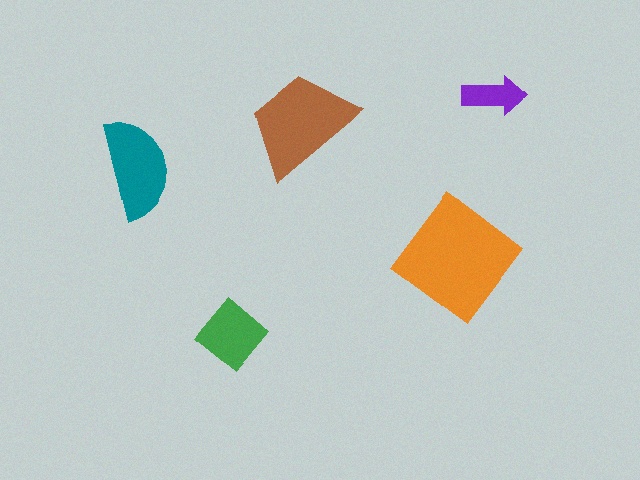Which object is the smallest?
The purple arrow.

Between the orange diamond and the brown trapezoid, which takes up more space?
The orange diamond.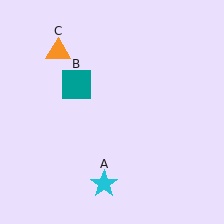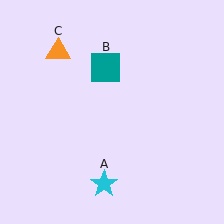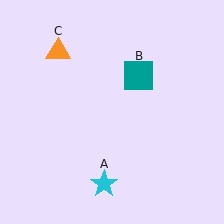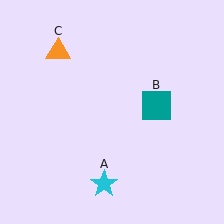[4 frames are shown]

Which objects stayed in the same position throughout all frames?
Cyan star (object A) and orange triangle (object C) remained stationary.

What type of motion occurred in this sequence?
The teal square (object B) rotated clockwise around the center of the scene.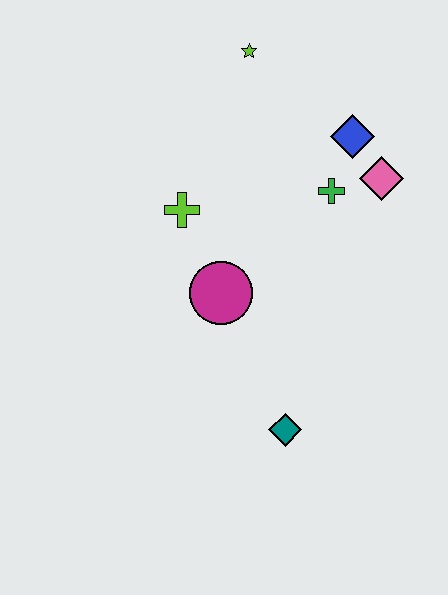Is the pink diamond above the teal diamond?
Yes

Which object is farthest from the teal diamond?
The lime star is farthest from the teal diamond.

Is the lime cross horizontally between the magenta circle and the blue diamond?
No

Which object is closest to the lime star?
The blue diamond is closest to the lime star.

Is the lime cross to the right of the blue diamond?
No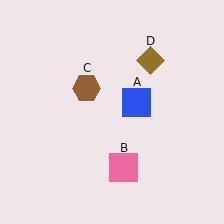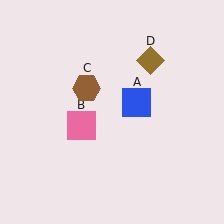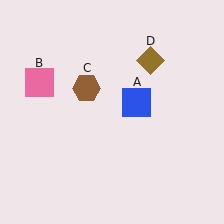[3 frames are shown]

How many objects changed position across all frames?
1 object changed position: pink square (object B).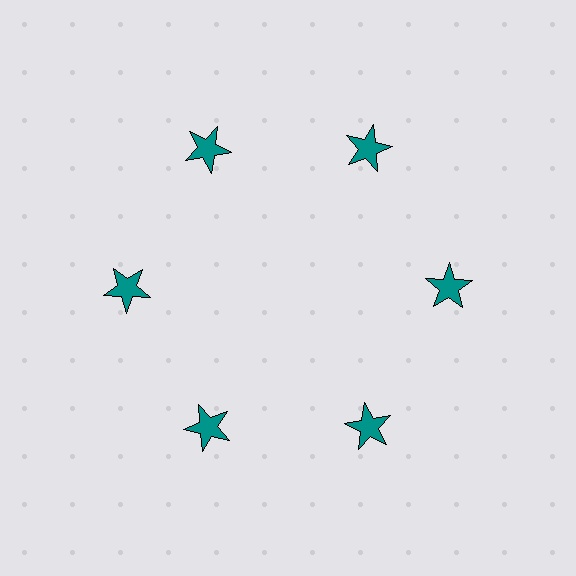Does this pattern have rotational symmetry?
Yes, this pattern has 6-fold rotational symmetry. It looks the same after rotating 60 degrees around the center.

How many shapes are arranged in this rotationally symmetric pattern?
There are 6 shapes, arranged in 6 groups of 1.